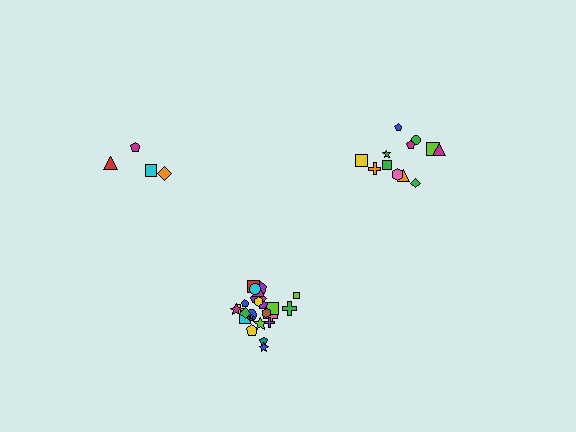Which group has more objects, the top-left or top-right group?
The top-right group.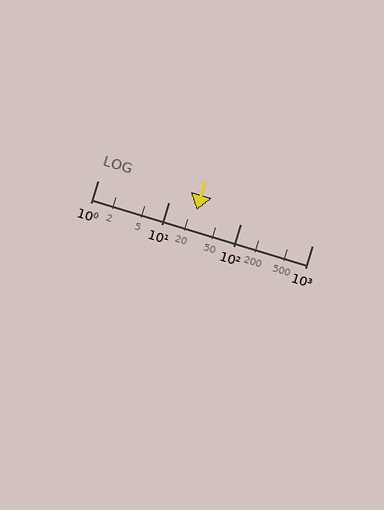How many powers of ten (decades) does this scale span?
The scale spans 3 decades, from 1 to 1000.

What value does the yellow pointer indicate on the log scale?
The pointer indicates approximately 24.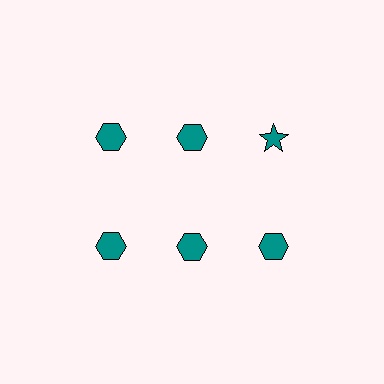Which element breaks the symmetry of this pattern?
The teal star in the top row, center column breaks the symmetry. All other shapes are teal hexagons.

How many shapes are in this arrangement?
There are 6 shapes arranged in a grid pattern.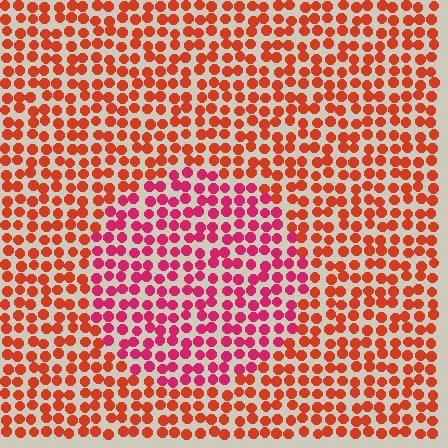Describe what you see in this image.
The image is filled with small red elements in a uniform arrangement. A circle-shaped region is visible where the elements are tinted to a slightly different hue, forming a subtle color boundary.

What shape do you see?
I see a circle.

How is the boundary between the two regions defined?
The boundary is defined purely by a slight shift in hue (about 33 degrees). Spacing, size, and orientation are identical on both sides.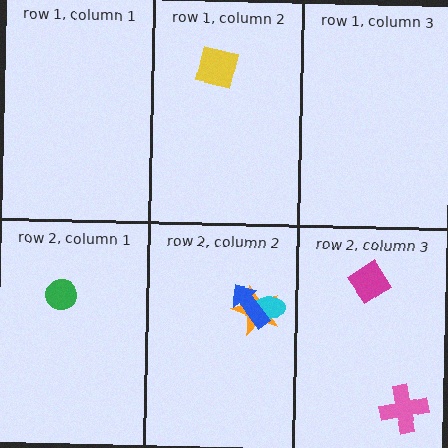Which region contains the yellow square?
The row 1, column 2 region.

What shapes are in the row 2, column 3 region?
The pink cross, the magenta diamond.